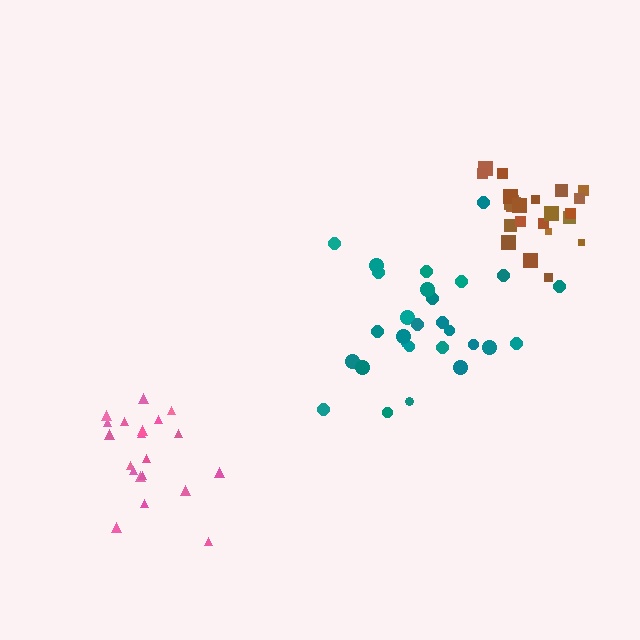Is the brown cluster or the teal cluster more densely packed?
Brown.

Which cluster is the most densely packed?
Brown.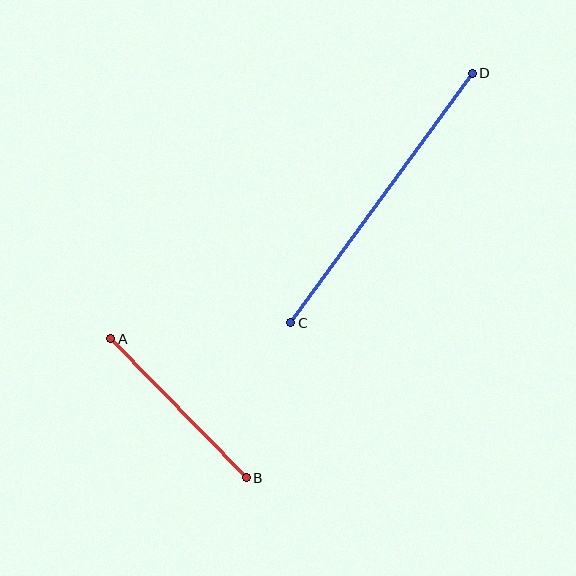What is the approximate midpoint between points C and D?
The midpoint is at approximately (382, 198) pixels.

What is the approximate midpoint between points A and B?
The midpoint is at approximately (179, 408) pixels.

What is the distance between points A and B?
The distance is approximately 194 pixels.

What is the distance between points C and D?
The distance is approximately 309 pixels.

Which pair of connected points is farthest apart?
Points C and D are farthest apart.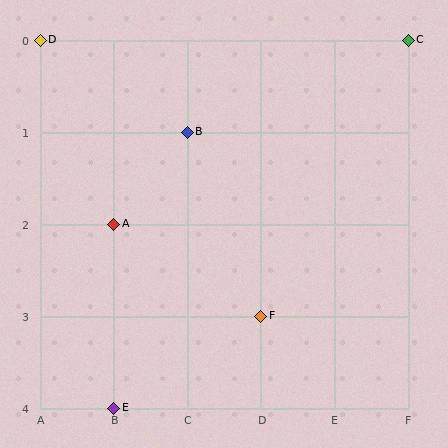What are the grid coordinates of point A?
Point A is at grid coordinates (B, 2).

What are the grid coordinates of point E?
Point E is at grid coordinates (B, 4).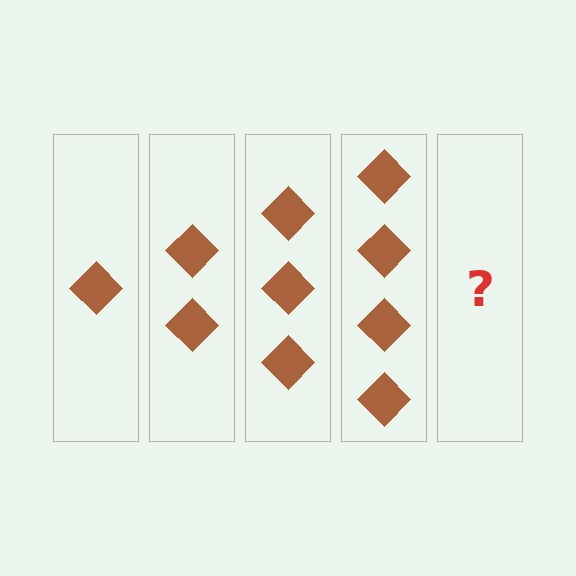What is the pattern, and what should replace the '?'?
The pattern is that each step adds one more diamond. The '?' should be 5 diamonds.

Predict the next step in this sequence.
The next step is 5 diamonds.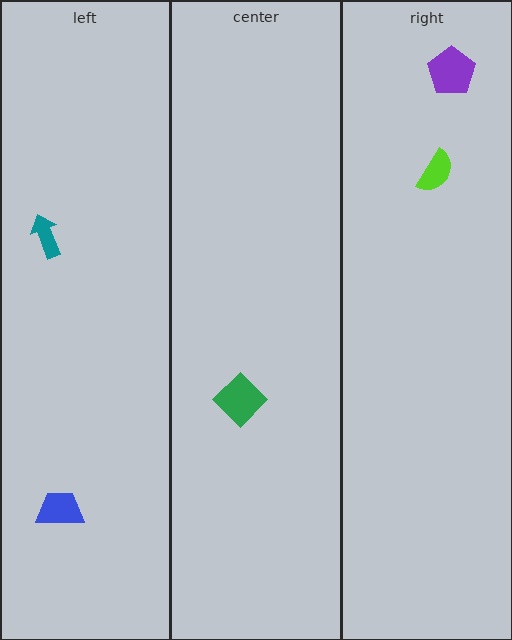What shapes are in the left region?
The blue trapezoid, the teal arrow.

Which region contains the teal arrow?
The left region.